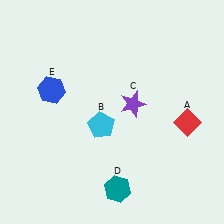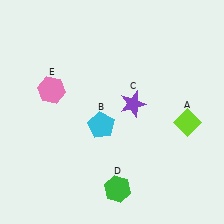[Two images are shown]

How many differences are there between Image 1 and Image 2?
There are 3 differences between the two images.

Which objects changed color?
A changed from red to lime. D changed from teal to green. E changed from blue to pink.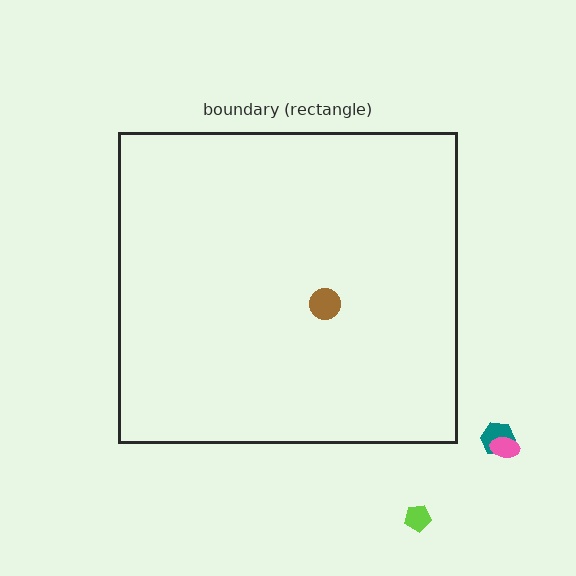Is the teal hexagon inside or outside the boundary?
Outside.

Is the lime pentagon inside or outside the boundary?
Outside.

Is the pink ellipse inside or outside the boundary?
Outside.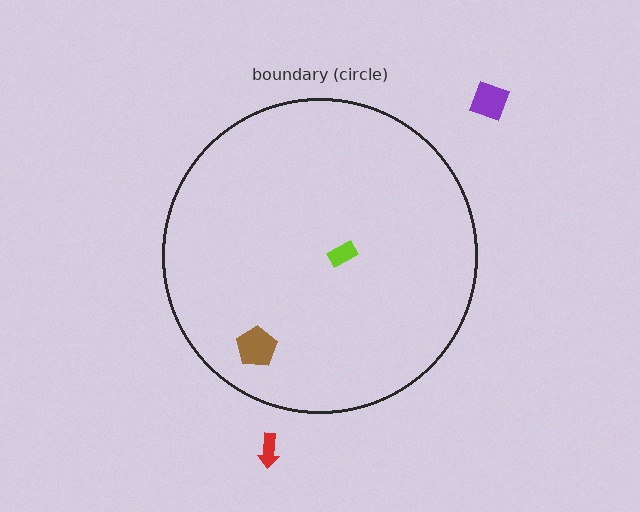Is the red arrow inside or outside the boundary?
Outside.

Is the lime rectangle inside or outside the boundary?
Inside.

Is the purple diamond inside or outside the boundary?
Outside.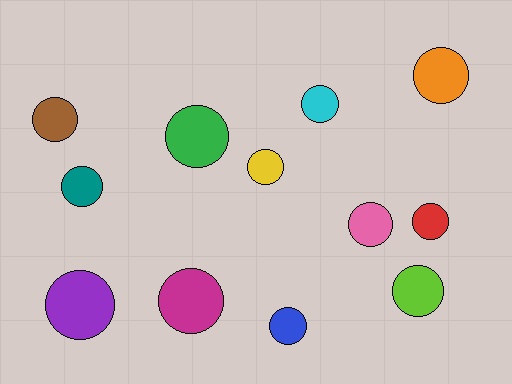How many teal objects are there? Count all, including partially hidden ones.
There is 1 teal object.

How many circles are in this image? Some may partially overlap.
There are 12 circles.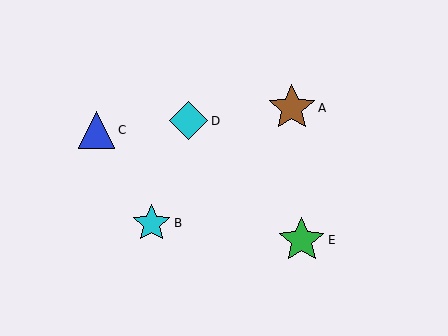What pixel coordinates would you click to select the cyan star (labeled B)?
Click at (151, 223) to select the cyan star B.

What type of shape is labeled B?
Shape B is a cyan star.